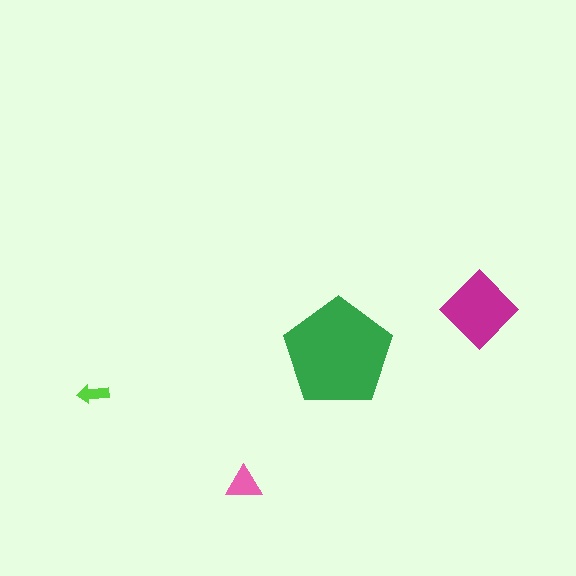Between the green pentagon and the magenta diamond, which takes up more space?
The green pentagon.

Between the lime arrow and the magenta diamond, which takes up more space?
The magenta diamond.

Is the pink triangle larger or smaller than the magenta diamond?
Smaller.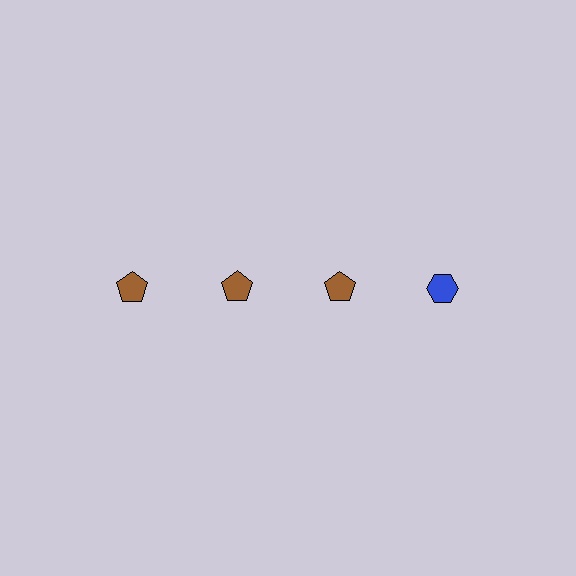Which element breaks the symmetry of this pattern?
The blue hexagon in the top row, second from right column breaks the symmetry. All other shapes are brown pentagons.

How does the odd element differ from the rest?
It differs in both color (blue instead of brown) and shape (hexagon instead of pentagon).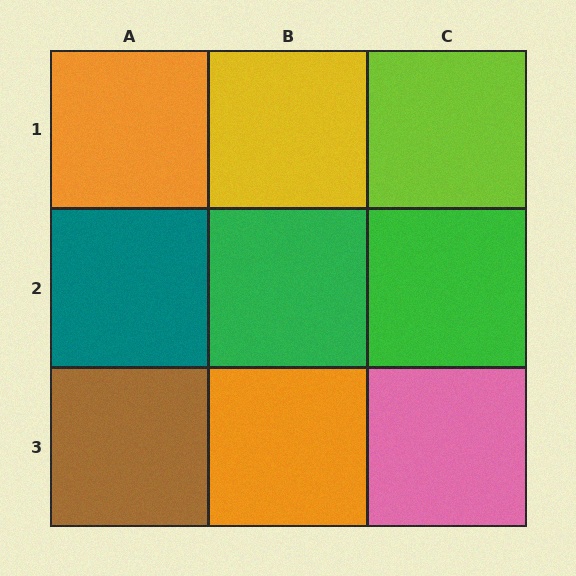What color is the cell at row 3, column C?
Pink.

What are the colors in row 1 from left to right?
Orange, yellow, lime.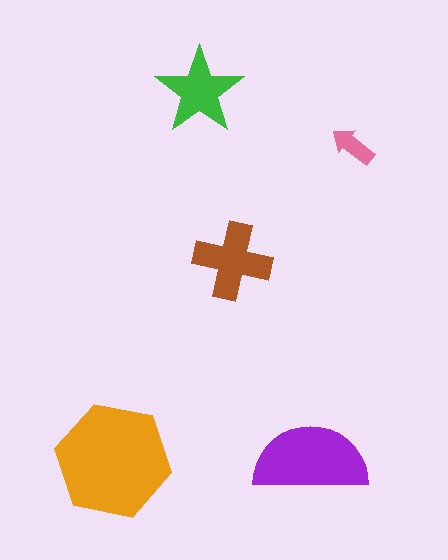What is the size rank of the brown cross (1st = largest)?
3rd.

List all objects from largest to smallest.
The orange hexagon, the purple semicircle, the brown cross, the green star, the pink arrow.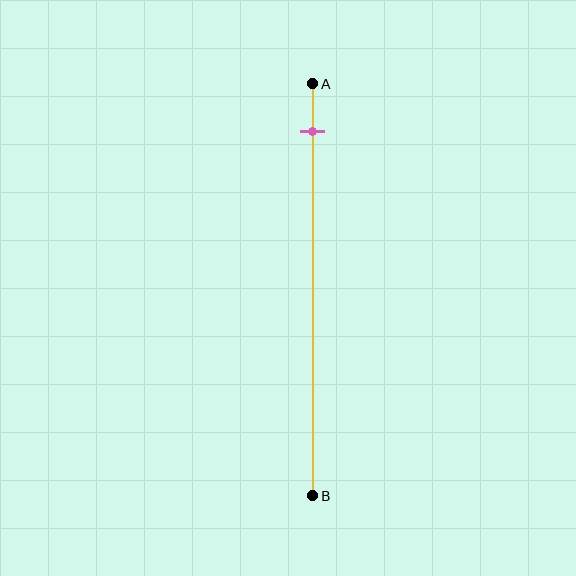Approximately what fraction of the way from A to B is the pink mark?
The pink mark is approximately 10% of the way from A to B.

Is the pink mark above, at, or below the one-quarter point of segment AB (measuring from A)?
The pink mark is above the one-quarter point of segment AB.